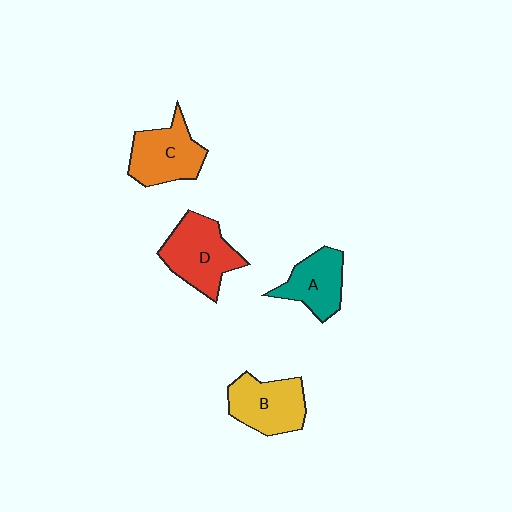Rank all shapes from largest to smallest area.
From largest to smallest: D (red), C (orange), B (yellow), A (teal).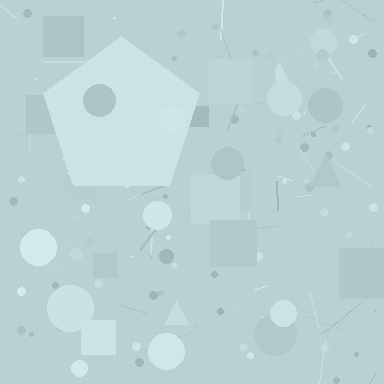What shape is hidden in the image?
A pentagon is hidden in the image.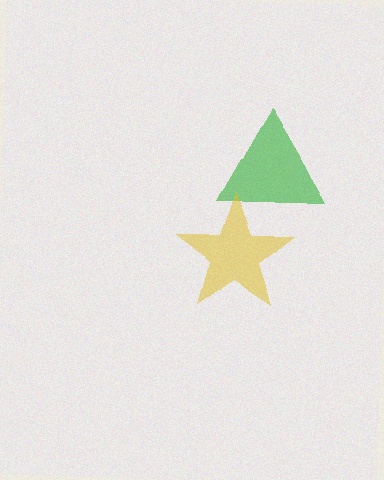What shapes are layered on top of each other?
The layered shapes are: a green triangle, a yellow star.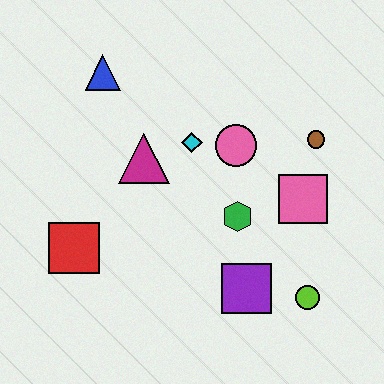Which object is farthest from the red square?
The brown circle is farthest from the red square.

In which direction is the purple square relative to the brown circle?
The purple square is below the brown circle.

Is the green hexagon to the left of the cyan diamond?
No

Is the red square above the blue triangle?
No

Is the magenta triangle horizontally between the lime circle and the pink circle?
No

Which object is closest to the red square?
The magenta triangle is closest to the red square.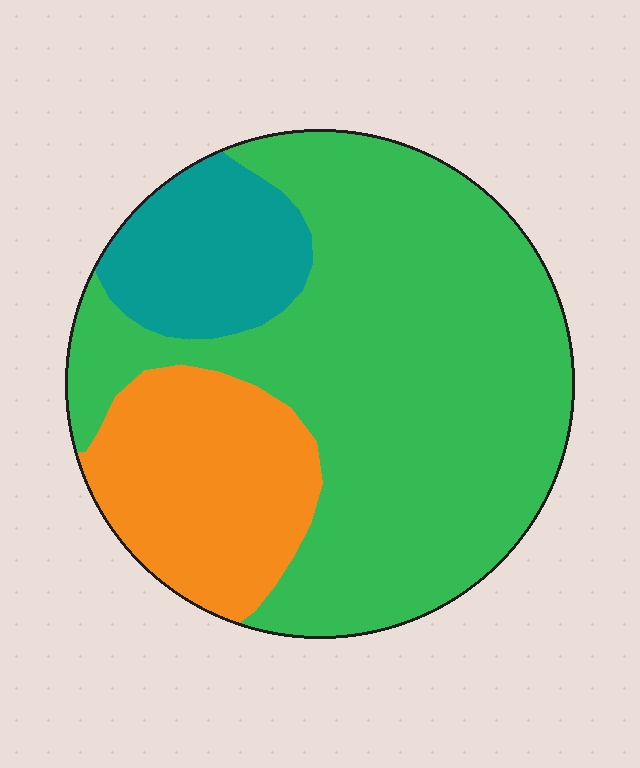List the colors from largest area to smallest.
From largest to smallest: green, orange, teal.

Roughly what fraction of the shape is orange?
Orange takes up about one fifth (1/5) of the shape.